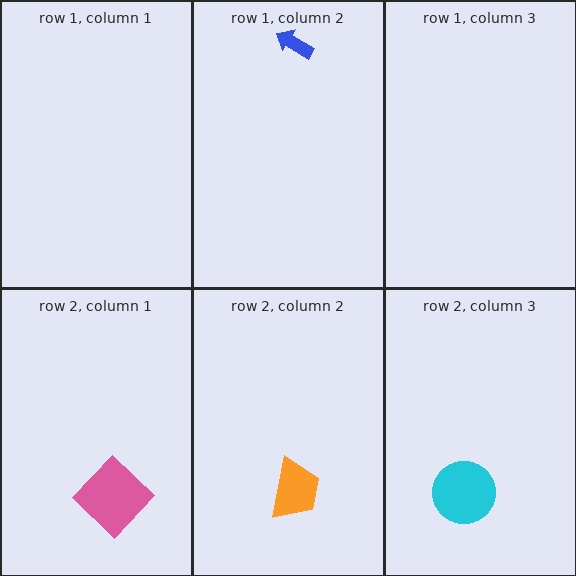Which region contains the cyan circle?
The row 2, column 3 region.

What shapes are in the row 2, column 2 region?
The orange trapezoid.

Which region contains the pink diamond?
The row 2, column 1 region.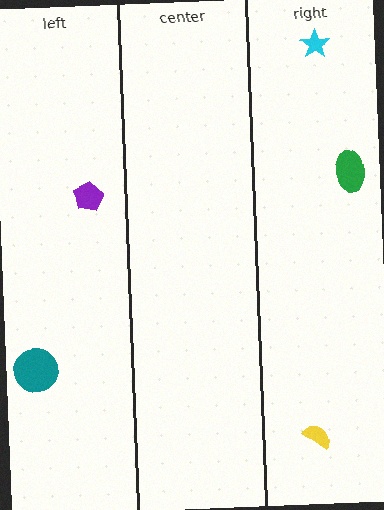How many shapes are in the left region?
2.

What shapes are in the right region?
The yellow semicircle, the green ellipse, the cyan star.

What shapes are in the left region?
The teal circle, the purple pentagon.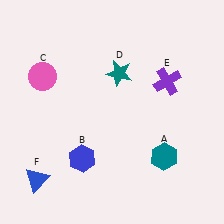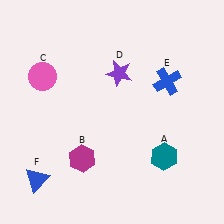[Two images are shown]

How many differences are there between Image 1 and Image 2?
There are 3 differences between the two images.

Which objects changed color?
B changed from blue to magenta. D changed from teal to purple. E changed from purple to blue.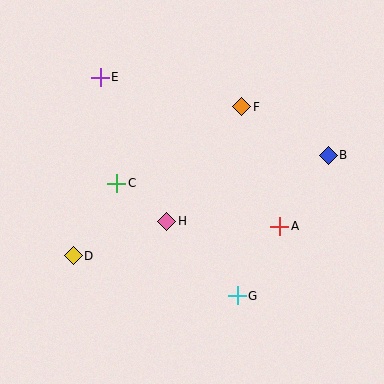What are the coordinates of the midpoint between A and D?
The midpoint between A and D is at (176, 241).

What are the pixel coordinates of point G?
Point G is at (237, 296).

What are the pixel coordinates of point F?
Point F is at (242, 107).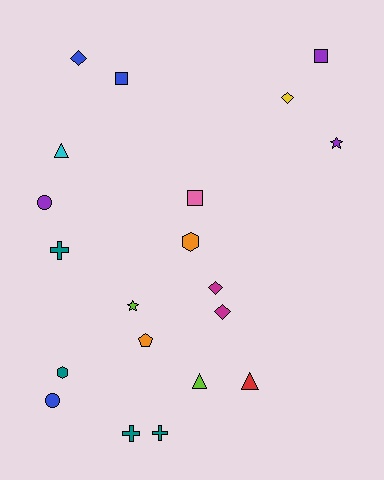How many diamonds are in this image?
There are 4 diamonds.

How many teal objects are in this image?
There are 4 teal objects.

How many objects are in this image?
There are 20 objects.